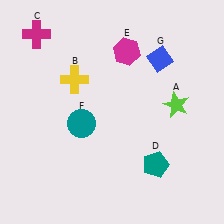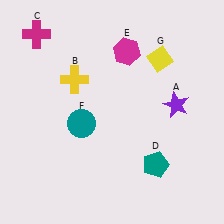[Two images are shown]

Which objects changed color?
A changed from lime to purple. G changed from blue to yellow.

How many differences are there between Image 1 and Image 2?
There are 2 differences between the two images.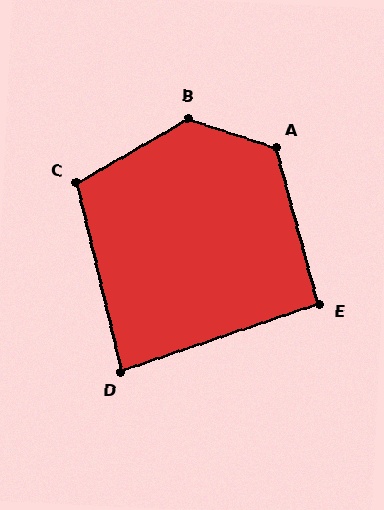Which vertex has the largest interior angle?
B, at approximately 132 degrees.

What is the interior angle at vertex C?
Approximately 106 degrees (obtuse).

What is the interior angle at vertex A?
Approximately 124 degrees (obtuse).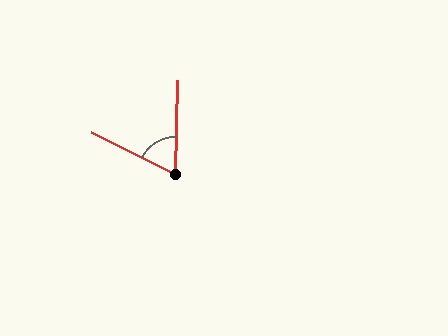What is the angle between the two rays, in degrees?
Approximately 65 degrees.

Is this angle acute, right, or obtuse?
It is acute.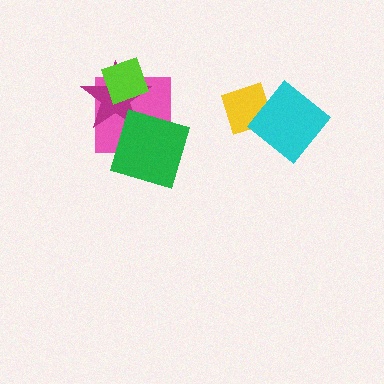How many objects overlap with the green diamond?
2 objects overlap with the green diamond.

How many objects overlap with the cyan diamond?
1 object overlaps with the cyan diamond.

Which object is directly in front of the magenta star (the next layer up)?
The lime diamond is directly in front of the magenta star.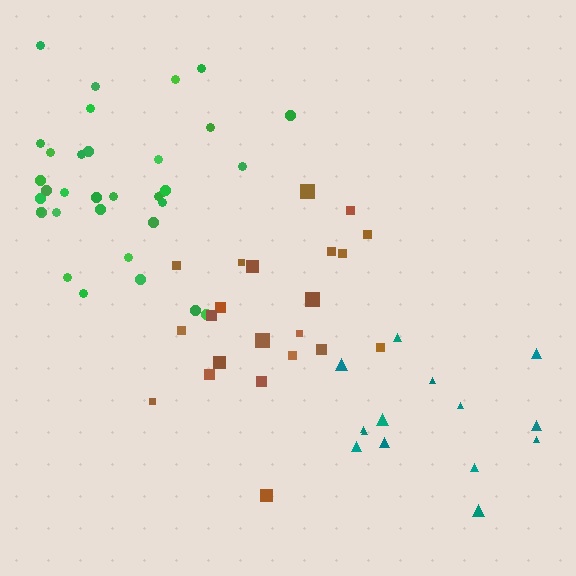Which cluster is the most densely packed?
Green.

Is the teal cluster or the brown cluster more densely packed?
Brown.